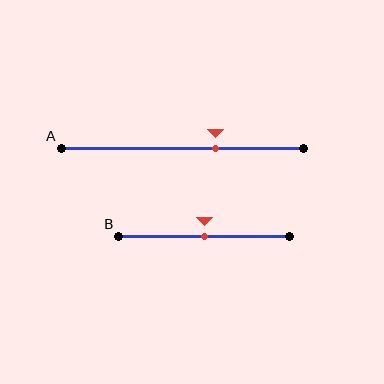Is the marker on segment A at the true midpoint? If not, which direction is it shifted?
No, the marker on segment A is shifted to the right by about 14% of the segment length.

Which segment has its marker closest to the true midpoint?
Segment B has its marker closest to the true midpoint.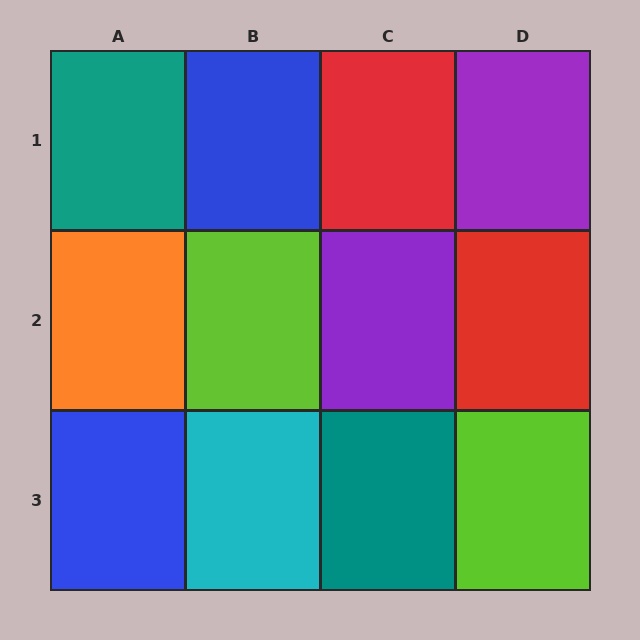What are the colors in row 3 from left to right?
Blue, cyan, teal, lime.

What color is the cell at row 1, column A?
Teal.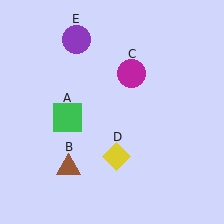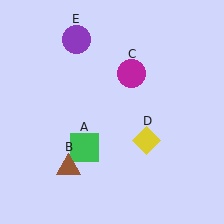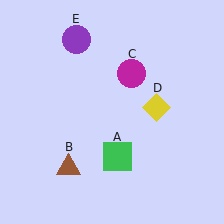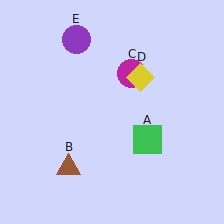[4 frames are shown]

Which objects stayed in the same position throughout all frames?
Brown triangle (object B) and magenta circle (object C) and purple circle (object E) remained stationary.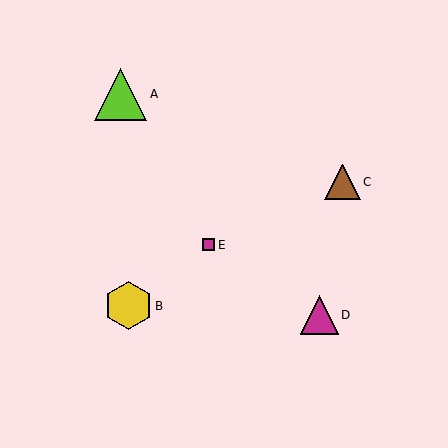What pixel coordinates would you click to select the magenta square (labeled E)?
Click at (208, 245) to select the magenta square E.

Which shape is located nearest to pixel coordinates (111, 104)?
The lime triangle (labeled A) at (121, 94) is nearest to that location.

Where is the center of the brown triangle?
The center of the brown triangle is at (343, 182).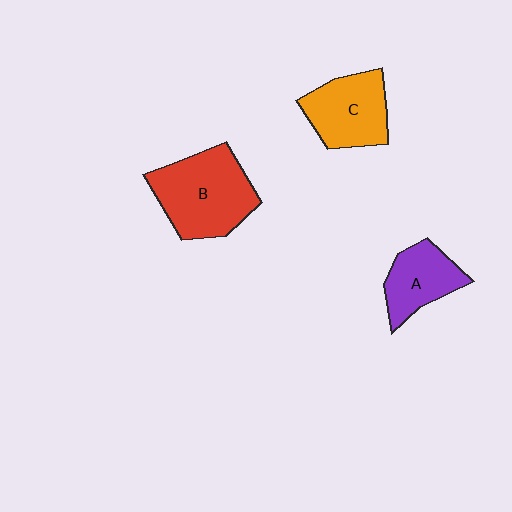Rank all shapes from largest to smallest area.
From largest to smallest: B (red), C (orange), A (purple).